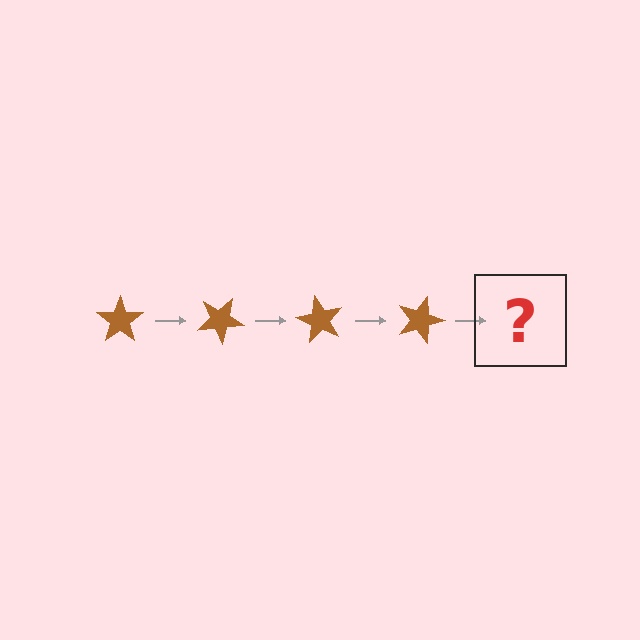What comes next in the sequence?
The next element should be a brown star rotated 120 degrees.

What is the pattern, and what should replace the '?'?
The pattern is that the star rotates 30 degrees each step. The '?' should be a brown star rotated 120 degrees.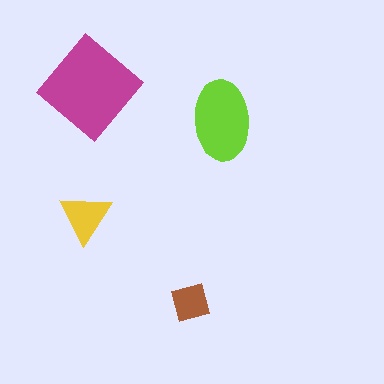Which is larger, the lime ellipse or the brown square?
The lime ellipse.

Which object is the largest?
The magenta diamond.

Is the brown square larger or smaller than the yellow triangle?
Smaller.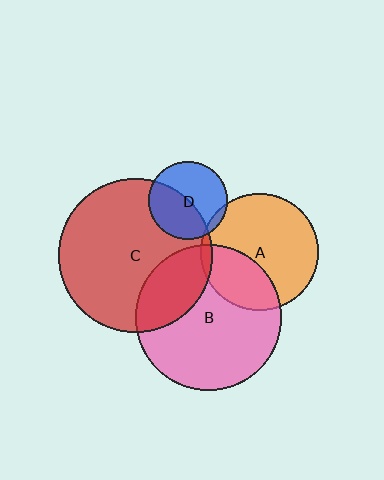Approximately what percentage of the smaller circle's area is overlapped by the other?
Approximately 45%.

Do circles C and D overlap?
Yes.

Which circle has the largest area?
Circle C (red).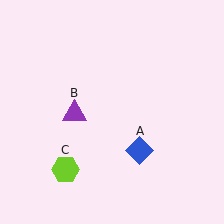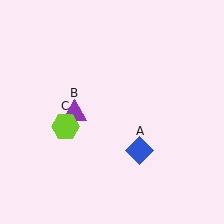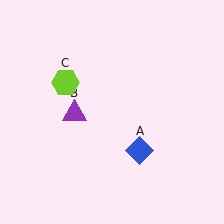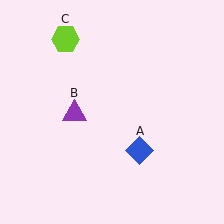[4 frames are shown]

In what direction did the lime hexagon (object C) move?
The lime hexagon (object C) moved up.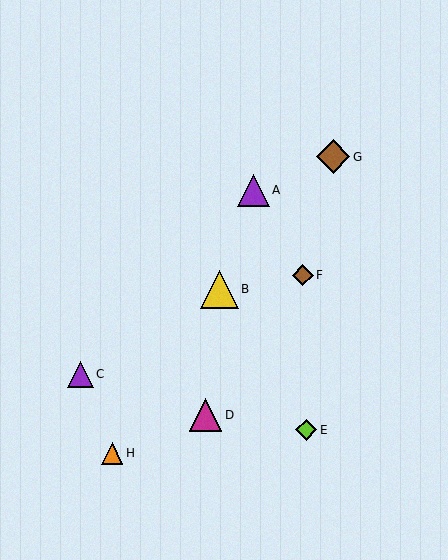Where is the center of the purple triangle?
The center of the purple triangle is at (253, 190).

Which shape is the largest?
The yellow triangle (labeled B) is the largest.